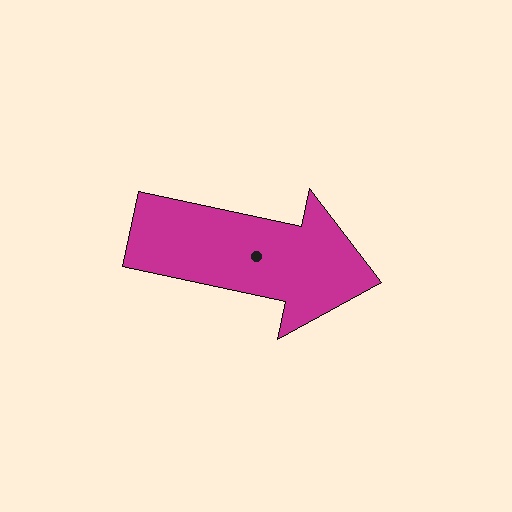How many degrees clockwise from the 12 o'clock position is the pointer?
Approximately 102 degrees.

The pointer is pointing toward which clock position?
Roughly 3 o'clock.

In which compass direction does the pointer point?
East.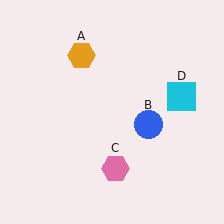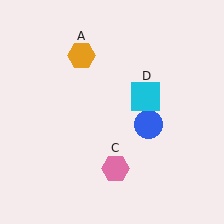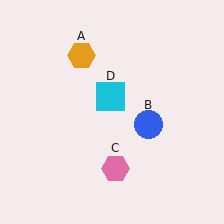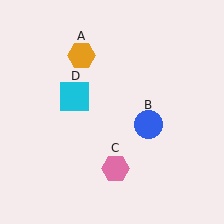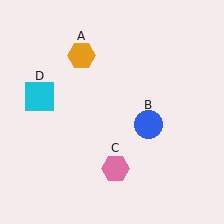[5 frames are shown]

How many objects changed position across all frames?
1 object changed position: cyan square (object D).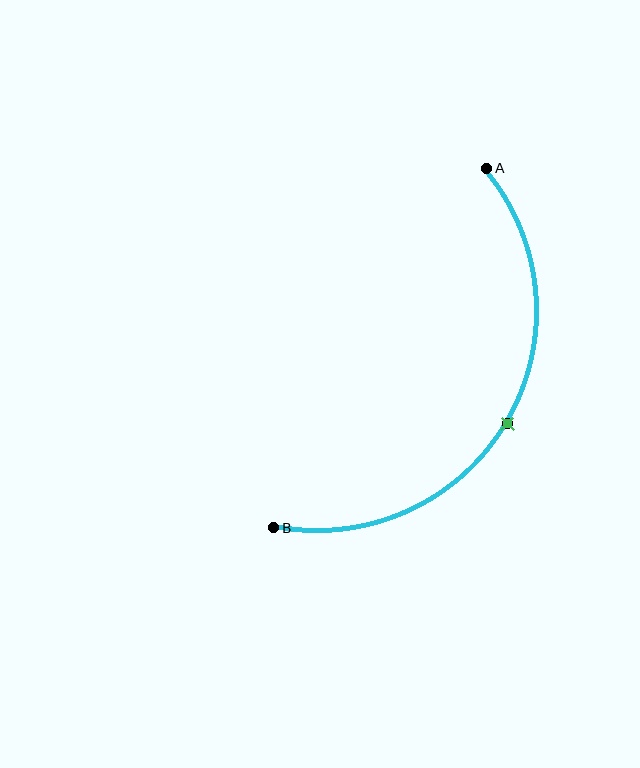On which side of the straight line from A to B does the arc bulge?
The arc bulges to the right of the straight line connecting A and B.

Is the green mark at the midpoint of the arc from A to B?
Yes. The green mark lies on the arc at equal arc-length from both A and B — it is the arc midpoint.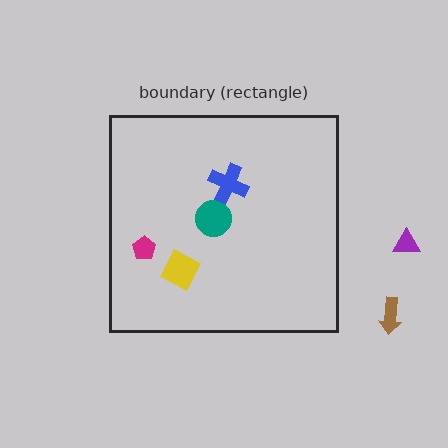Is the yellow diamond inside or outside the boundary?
Inside.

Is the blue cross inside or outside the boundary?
Inside.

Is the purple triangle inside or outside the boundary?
Outside.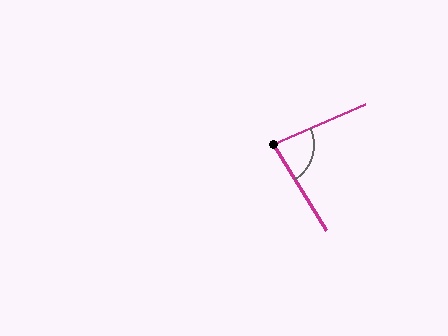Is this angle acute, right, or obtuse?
It is acute.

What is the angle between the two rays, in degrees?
Approximately 81 degrees.